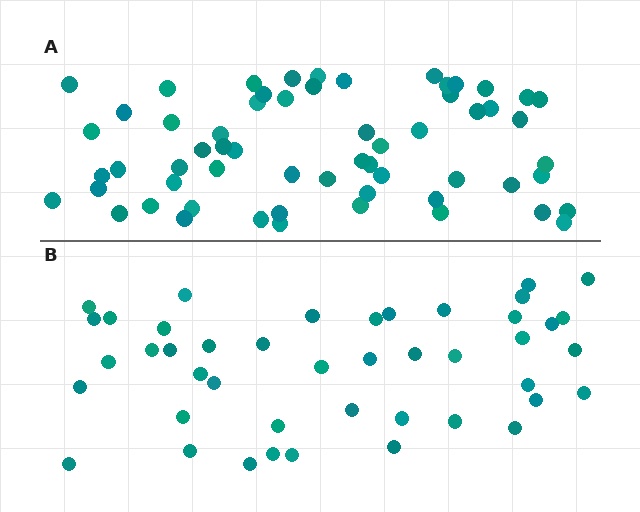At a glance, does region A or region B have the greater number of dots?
Region A (the top region) has more dots.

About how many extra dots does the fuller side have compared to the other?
Region A has approximately 15 more dots than region B.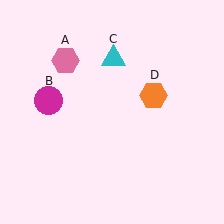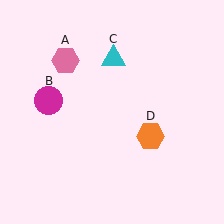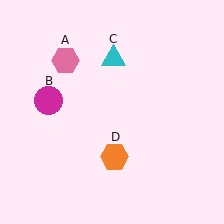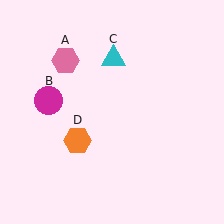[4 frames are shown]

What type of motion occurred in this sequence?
The orange hexagon (object D) rotated clockwise around the center of the scene.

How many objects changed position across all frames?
1 object changed position: orange hexagon (object D).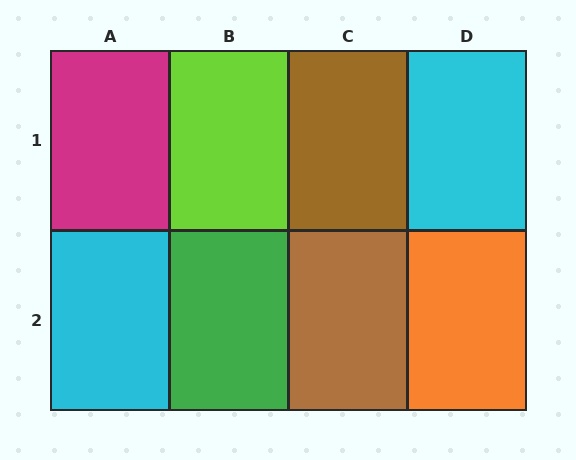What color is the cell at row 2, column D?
Orange.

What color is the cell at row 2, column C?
Brown.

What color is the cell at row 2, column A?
Cyan.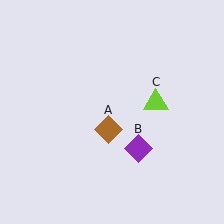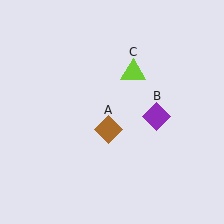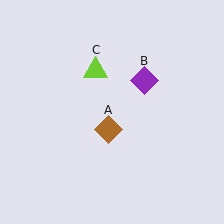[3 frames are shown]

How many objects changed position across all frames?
2 objects changed position: purple diamond (object B), lime triangle (object C).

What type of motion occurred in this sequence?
The purple diamond (object B), lime triangle (object C) rotated counterclockwise around the center of the scene.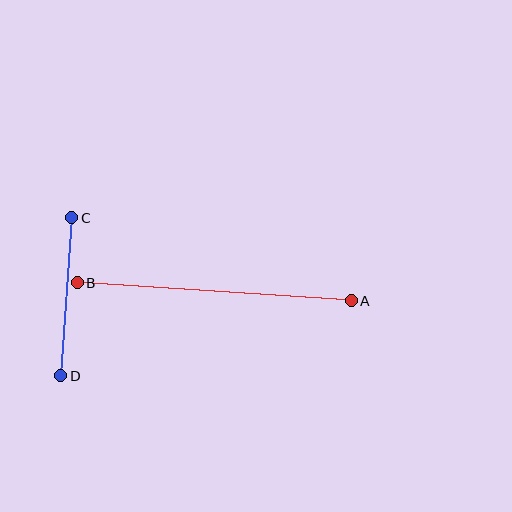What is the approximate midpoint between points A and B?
The midpoint is at approximately (214, 292) pixels.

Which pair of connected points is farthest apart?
Points A and B are farthest apart.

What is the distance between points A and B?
The distance is approximately 274 pixels.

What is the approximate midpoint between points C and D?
The midpoint is at approximately (66, 297) pixels.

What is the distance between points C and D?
The distance is approximately 158 pixels.